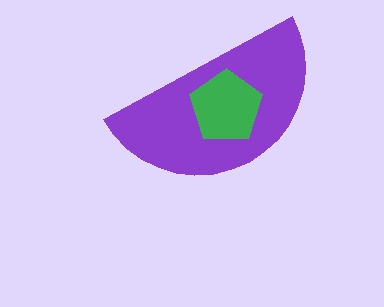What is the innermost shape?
The green pentagon.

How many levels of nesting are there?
2.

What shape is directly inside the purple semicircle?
The green pentagon.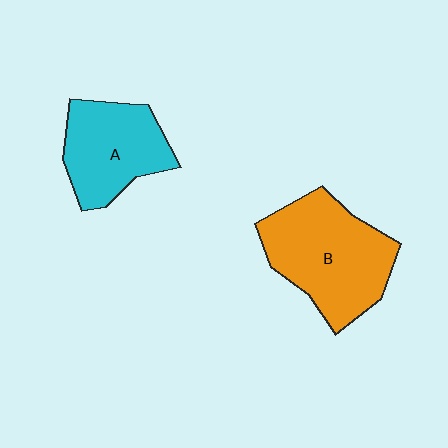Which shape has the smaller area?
Shape A (cyan).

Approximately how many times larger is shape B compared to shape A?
Approximately 1.3 times.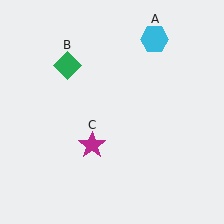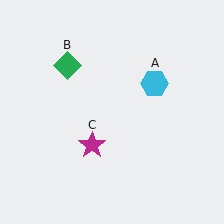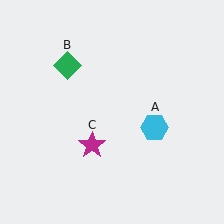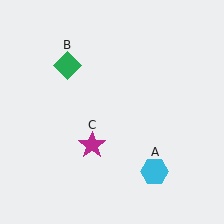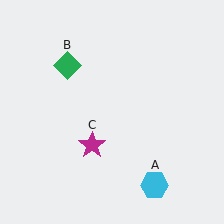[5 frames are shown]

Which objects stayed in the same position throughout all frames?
Green diamond (object B) and magenta star (object C) remained stationary.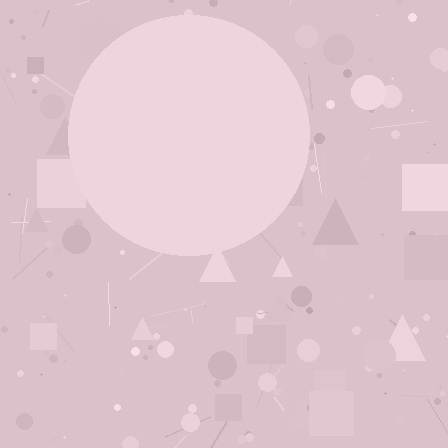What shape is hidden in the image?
A circle is hidden in the image.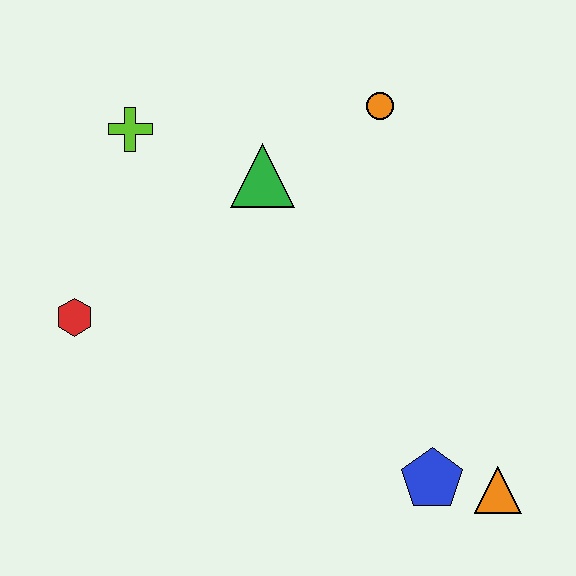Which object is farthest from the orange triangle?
The lime cross is farthest from the orange triangle.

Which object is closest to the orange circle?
The green triangle is closest to the orange circle.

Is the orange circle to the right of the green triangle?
Yes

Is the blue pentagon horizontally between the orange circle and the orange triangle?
Yes